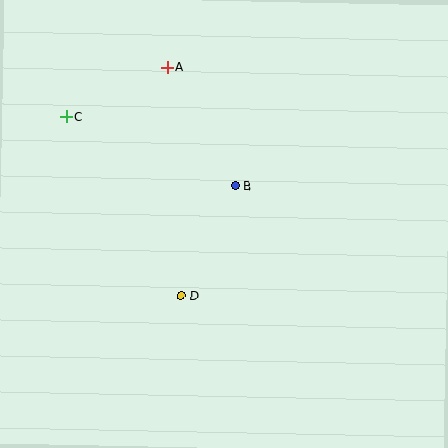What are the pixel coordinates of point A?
Point A is at (167, 67).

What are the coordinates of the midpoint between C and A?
The midpoint between C and A is at (117, 92).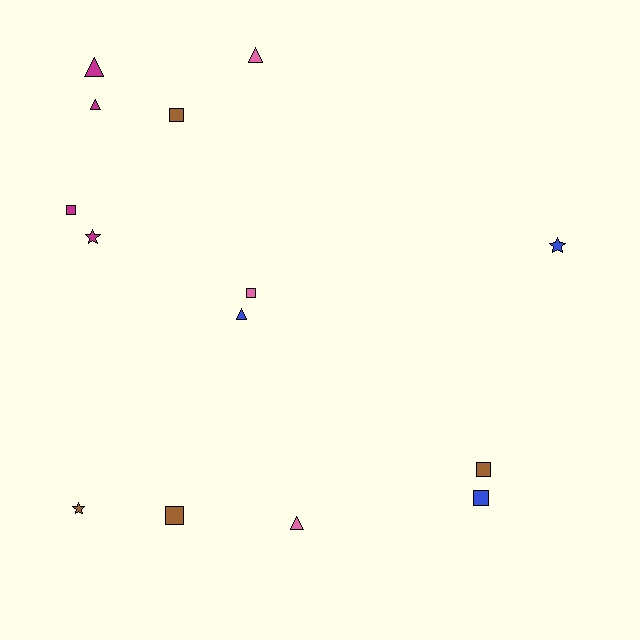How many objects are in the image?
There are 14 objects.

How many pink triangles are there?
There are 2 pink triangles.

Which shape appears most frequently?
Square, with 6 objects.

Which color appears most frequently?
Magenta, with 4 objects.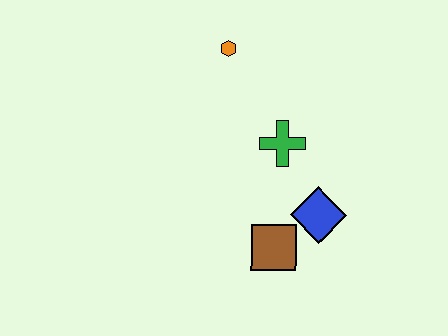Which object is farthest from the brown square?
The orange hexagon is farthest from the brown square.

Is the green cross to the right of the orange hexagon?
Yes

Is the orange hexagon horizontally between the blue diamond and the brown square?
No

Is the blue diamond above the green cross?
No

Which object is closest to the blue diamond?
The brown square is closest to the blue diamond.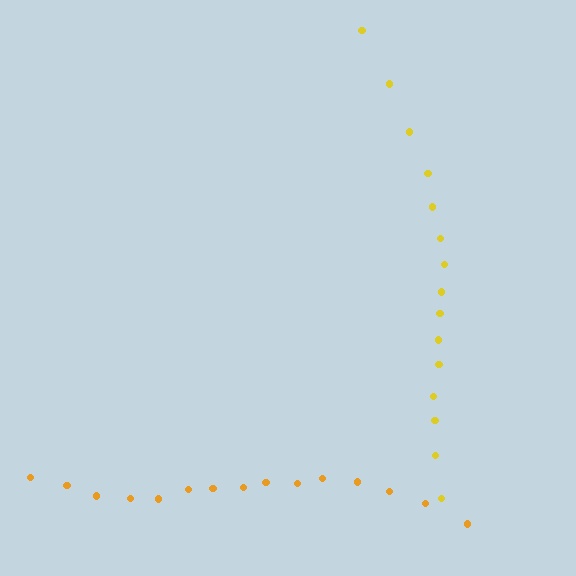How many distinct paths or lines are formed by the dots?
There are 2 distinct paths.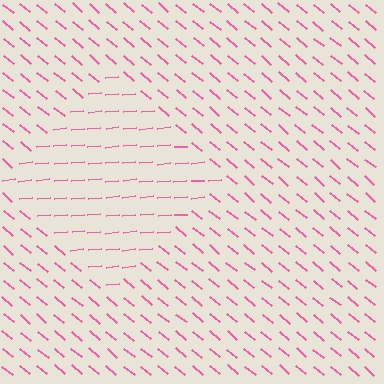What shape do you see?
I see a diamond.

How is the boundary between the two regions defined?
The boundary is defined purely by a change in line orientation (approximately 45 degrees difference). All lines are the same color and thickness.